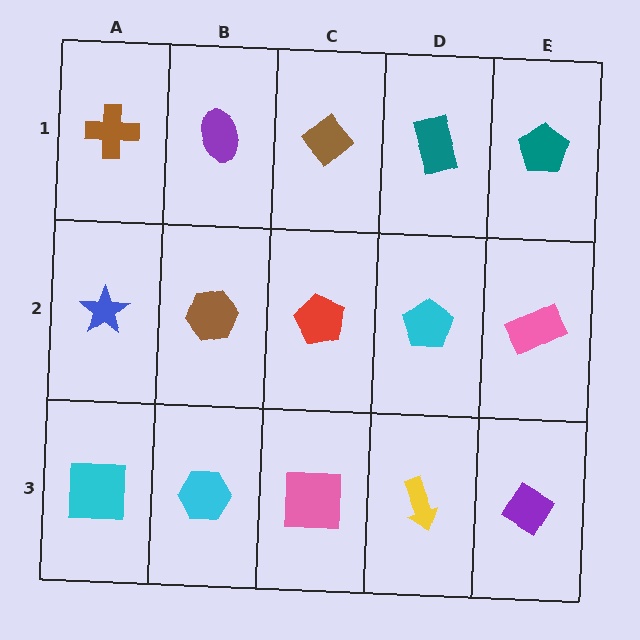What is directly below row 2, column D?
A yellow arrow.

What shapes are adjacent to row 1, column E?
A pink rectangle (row 2, column E), a teal rectangle (row 1, column D).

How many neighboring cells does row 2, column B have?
4.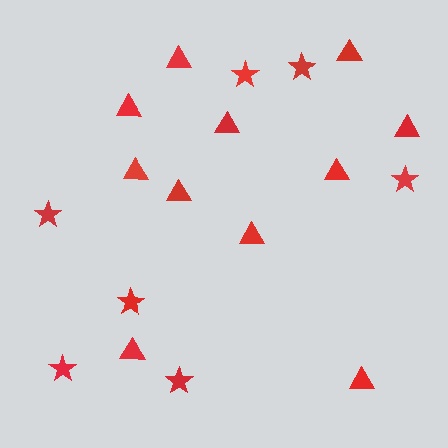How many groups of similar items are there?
There are 2 groups: one group of stars (7) and one group of triangles (11).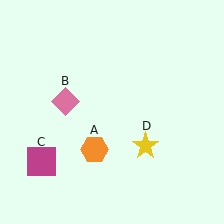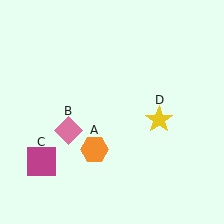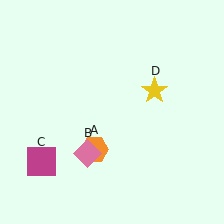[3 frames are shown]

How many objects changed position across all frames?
2 objects changed position: pink diamond (object B), yellow star (object D).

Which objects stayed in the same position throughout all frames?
Orange hexagon (object A) and magenta square (object C) remained stationary.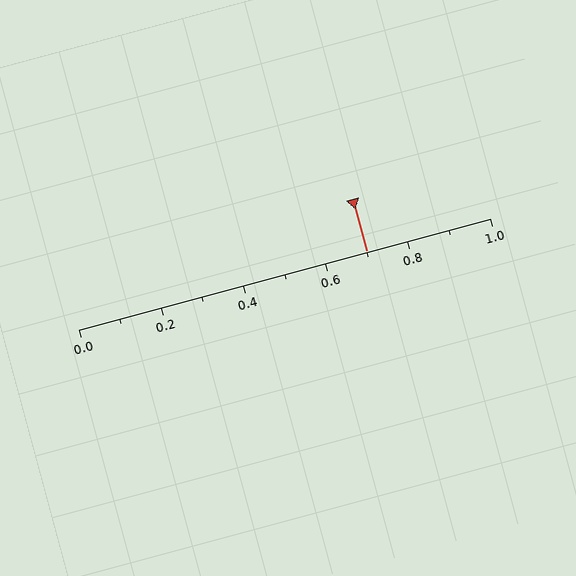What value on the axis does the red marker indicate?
The marker indicates approximately 0.7.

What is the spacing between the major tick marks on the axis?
The major ticks are spaced 0.2 apart.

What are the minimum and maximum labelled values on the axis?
The axis runs from 0.0 to 1.0.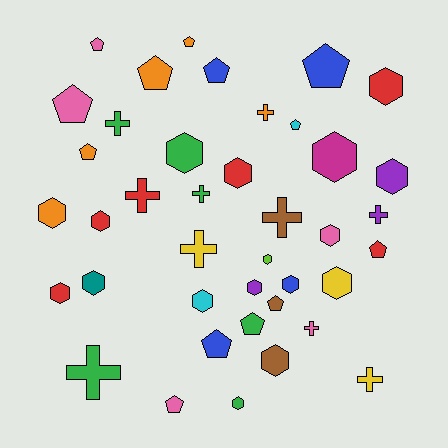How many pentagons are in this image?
There are 13 pentagons.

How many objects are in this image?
There are 40 objects.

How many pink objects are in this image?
There are 5 pink objects.